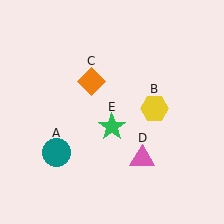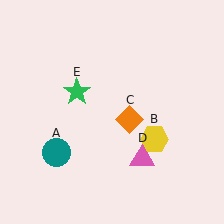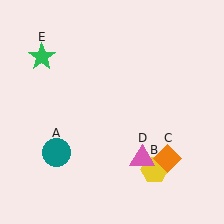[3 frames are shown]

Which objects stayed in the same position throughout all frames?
Teal circle (object A) and pink triangle (object D) remained stationary.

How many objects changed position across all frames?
3 objects changed position: yellow hexagon (object B), orange diamond (object C), green star (object E).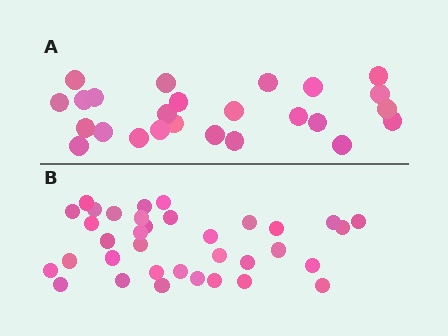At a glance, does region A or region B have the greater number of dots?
Region B (the bottom region) has more dots.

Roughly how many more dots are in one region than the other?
Region B has roughly 10 or so more dots than region A.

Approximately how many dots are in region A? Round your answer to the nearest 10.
About 20 dots. (The exact count is 25, which rounds to 20.)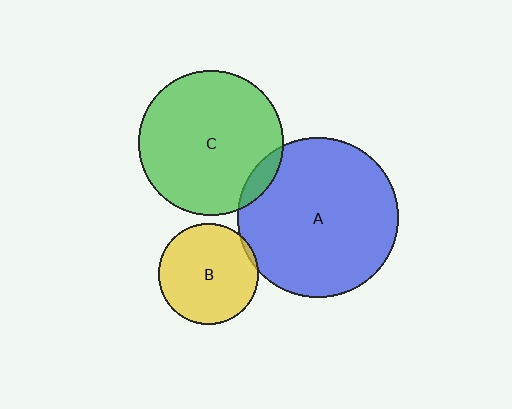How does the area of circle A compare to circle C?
Approximately 1.2 times.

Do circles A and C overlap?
Yes.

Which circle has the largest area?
Circle A (blue).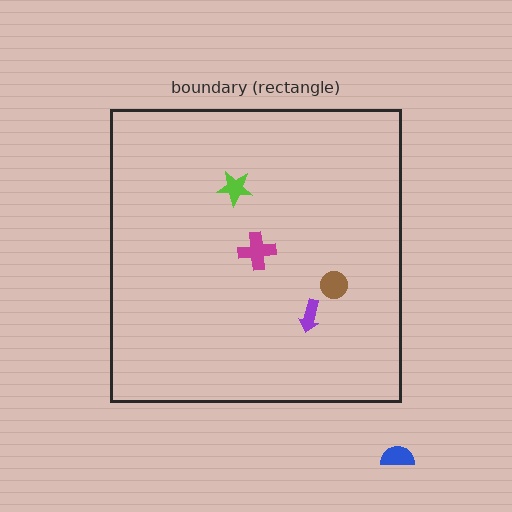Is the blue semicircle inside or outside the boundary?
Outside.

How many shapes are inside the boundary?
4 inside, 1 outside.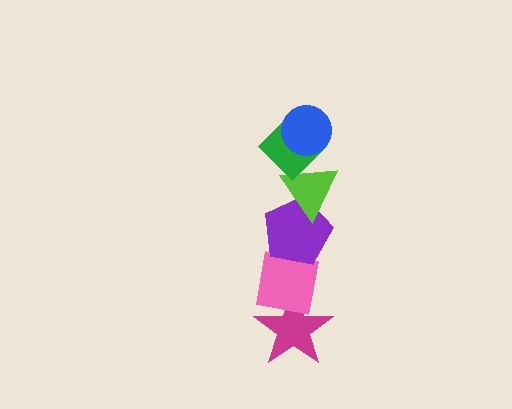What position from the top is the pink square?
The pink square is 5th from the top.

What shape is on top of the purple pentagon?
The lime triangle is on top of the purple pentagon.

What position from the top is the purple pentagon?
The purple pentagon is 4th from the top.